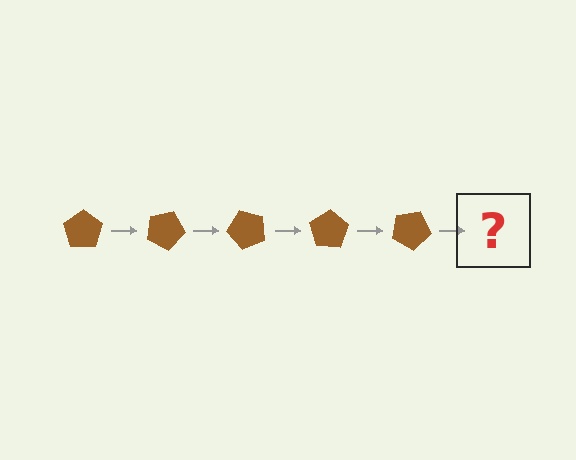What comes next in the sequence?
The next element should be a brown pentagon rotated 125 degrees.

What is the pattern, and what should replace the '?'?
The pattern is that the pentagon rotates 25 degrees each step. The '?' should be a brown pentagon rotated 125 degrees.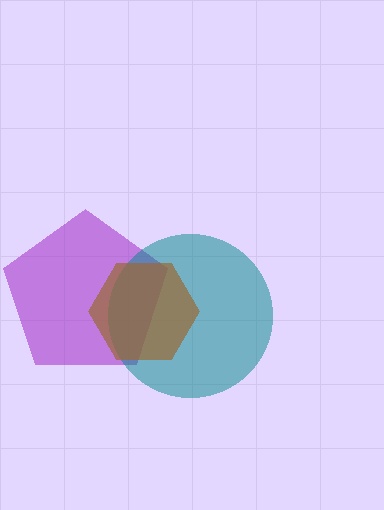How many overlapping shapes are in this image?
There are 3 overlapping shapes in the image.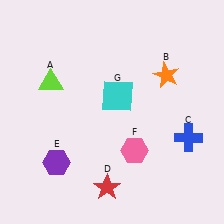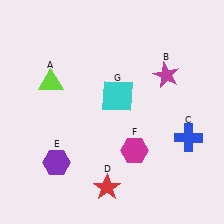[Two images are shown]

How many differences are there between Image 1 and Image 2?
There are 2 differences between the two images.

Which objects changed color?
B changed from orange to magenta. F changed from pink to magenta.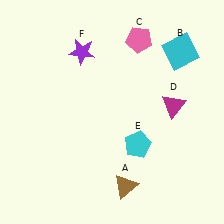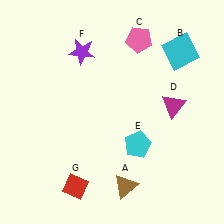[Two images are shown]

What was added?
A red diamond (G) was added in Image 2.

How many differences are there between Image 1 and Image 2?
There is 1 difference between the two images.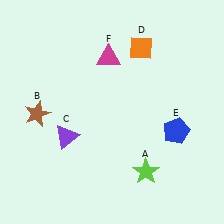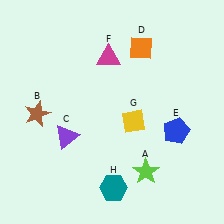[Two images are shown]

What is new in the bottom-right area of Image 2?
A yellow diamond (G) was added in the bottom-right area of Image 2.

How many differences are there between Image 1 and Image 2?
There are 2 differences between the two images.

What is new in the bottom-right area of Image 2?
A teal hexagon (H) was added in the bottom-right area of Image 2.